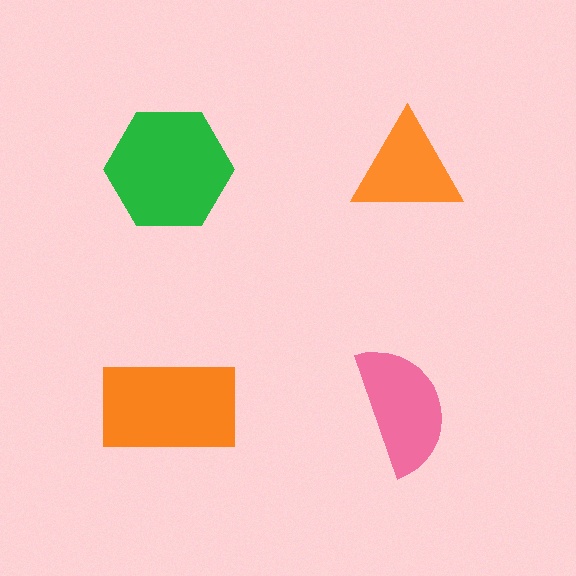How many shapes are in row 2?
2 shapes.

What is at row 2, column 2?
A pink semicircle.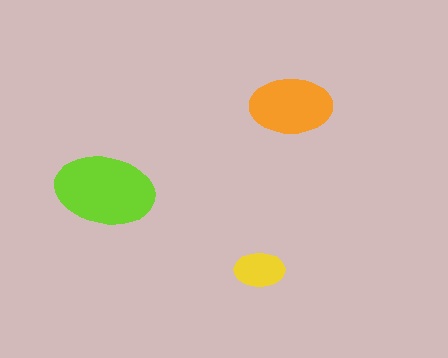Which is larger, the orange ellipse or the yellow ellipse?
The orange one.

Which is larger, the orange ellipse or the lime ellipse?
The lime one.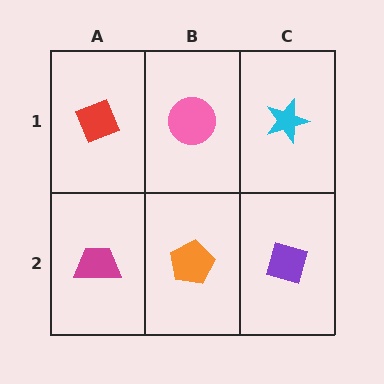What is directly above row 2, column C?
A cyan star.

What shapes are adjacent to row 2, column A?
A red diamond (row 1, column A), an orange pentagon (row 2, column B).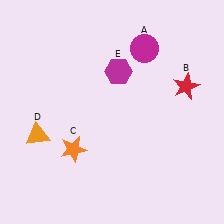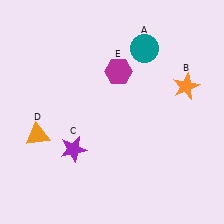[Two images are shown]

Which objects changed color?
A changed from magenta to teal. B changed from red to orange. C changed from orange to purple.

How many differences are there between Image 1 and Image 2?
There are 3 differences between the two images.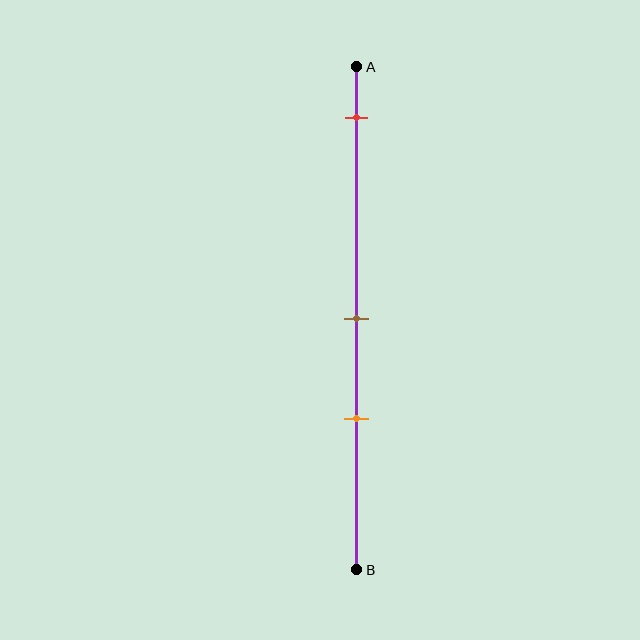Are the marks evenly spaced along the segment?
No, the marks are not evenly spaced.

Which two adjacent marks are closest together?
The brown and orange marks are the closest adjacent pair.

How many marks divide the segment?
There are 3 marks dividing the segment.